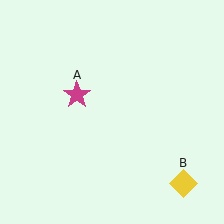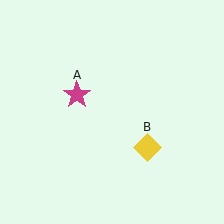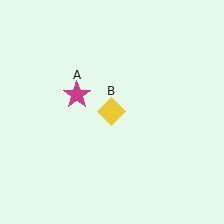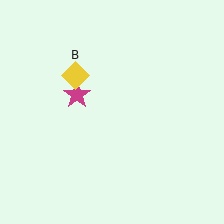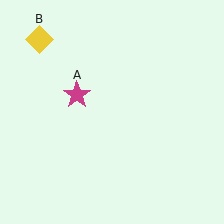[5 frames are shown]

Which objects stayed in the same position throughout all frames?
Magenta star (object A) remained stationary.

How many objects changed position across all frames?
1 object changed position: yellow diamond (object B).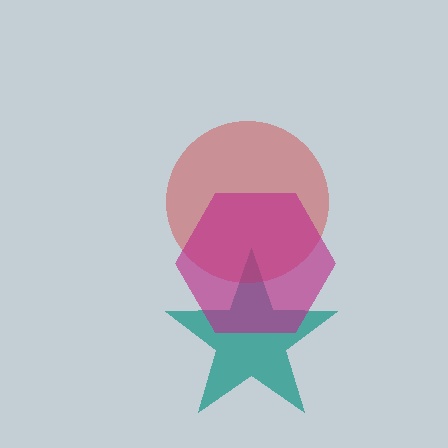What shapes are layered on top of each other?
The layered shapes are: a teal star, a red circle, a magenta hexagon.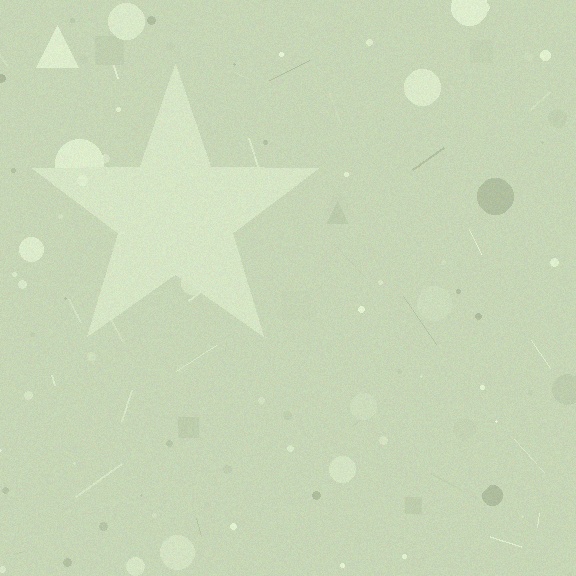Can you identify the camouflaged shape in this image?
The camouflaged shape is a star.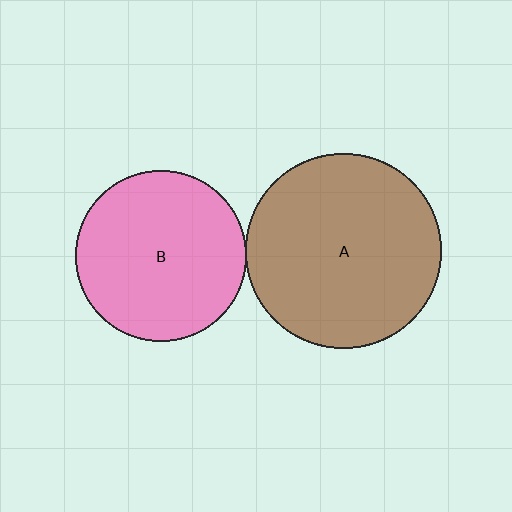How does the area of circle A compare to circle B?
Approximately 1.3 times.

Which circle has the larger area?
Circle A (brown).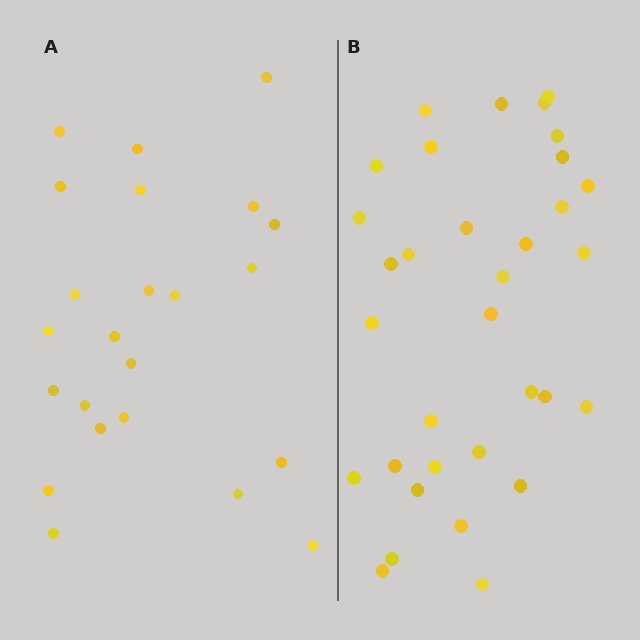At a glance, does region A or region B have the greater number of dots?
Region B (the right region) has more dots.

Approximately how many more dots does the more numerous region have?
Region B has roughly 10 or so more dots than region A.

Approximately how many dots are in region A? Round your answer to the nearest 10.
About 20 dots. (The exact count is 23, which rounds to 20.)